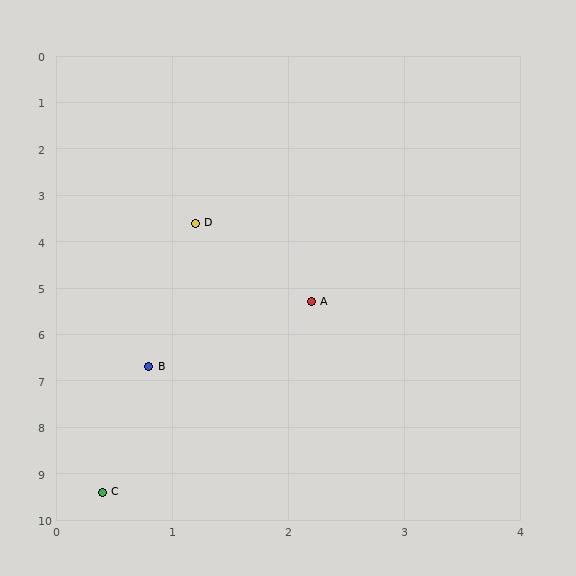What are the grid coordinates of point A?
Point A is at approximately (2.2, 5.3).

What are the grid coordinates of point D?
Point D is at approximately (1.2, 3.6).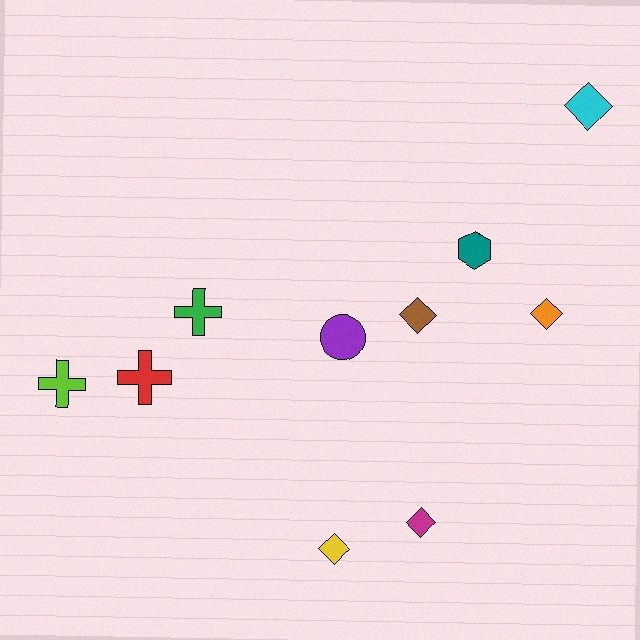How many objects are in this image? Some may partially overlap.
There are 10 objects.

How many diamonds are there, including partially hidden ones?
There are 5 diamonds.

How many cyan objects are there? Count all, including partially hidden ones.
There is 1 cyan object.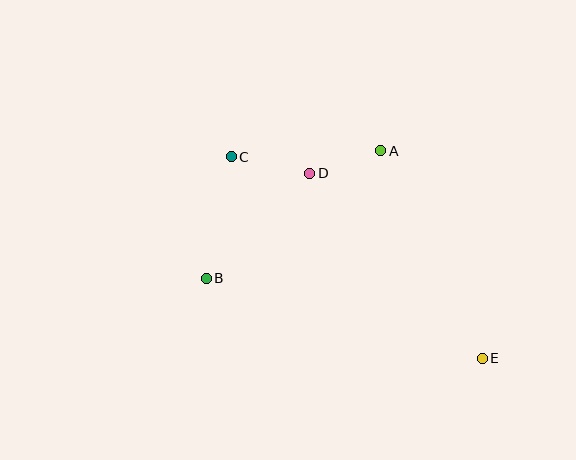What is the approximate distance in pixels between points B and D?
The distance between B and D is approximately 147 pixels.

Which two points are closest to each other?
Points A and D are closest to each other.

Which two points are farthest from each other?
Points C and E are farthest from each other.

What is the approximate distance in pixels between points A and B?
The distance between A and B is approximately 216 pixels.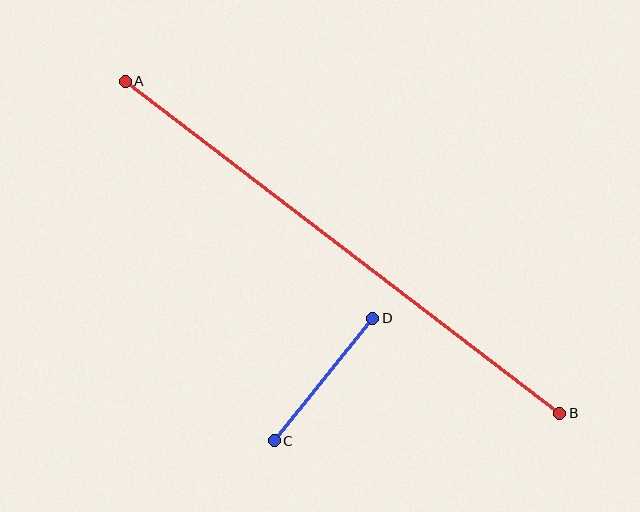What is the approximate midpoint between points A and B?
The midpoint is at approximately (342, 247) pixels.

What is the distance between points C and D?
The distance is approximately 157 pixels.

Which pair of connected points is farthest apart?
Points A and B are farthest apart.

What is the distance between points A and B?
The distance is approximately 547 pixels.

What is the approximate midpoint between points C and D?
The midpoint is at approximately (324, 379) pixels.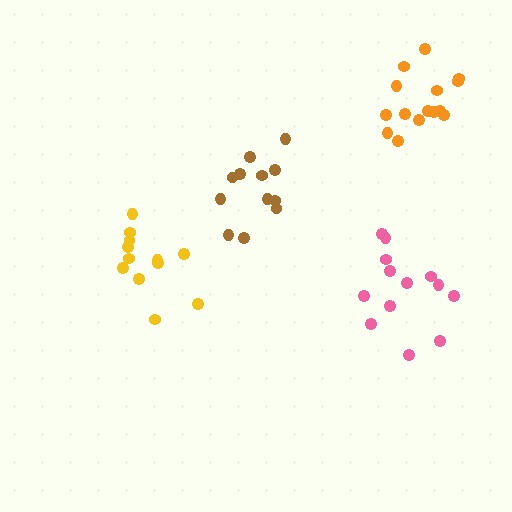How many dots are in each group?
Group 1: 15 dots, Group 2: 13 dots, Group 3: 12 dots, Group 4: 12 dots (52 total).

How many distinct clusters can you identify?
There are 4 distinct clusters.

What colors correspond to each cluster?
The clusters are colored: orange, pink, yellow, brown.